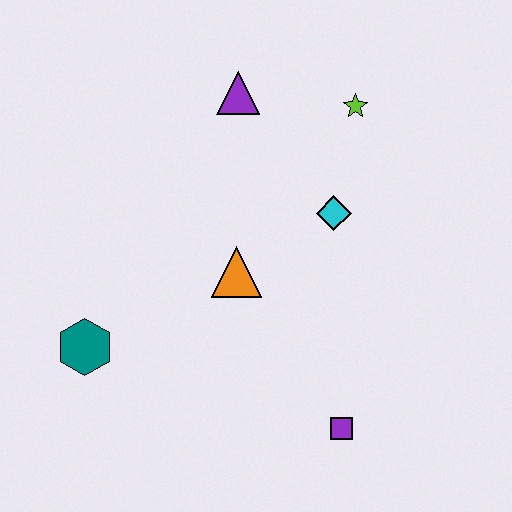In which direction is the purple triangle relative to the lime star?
The purple triangle is to the left of the lime star.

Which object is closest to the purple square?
The orange triangle is closest to the purple square.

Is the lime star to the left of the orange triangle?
No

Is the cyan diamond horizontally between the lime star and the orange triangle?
Yes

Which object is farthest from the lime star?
The teal hexagon is farthest from the lime star.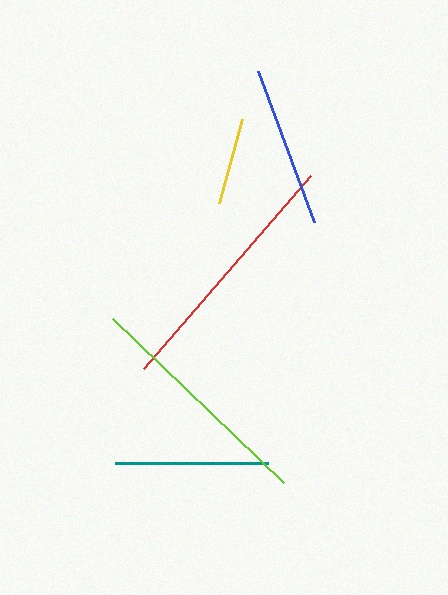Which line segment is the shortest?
The yellow line is the shortest at approximately 87 pixels.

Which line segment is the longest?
The red line is the longest at approximately 255 pixels.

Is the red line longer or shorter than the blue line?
The red line is longer than the blue line.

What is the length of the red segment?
The red segment is approximately 255 pixels long.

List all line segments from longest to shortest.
From longest to shortest: red, lime, blue, teal, yellow.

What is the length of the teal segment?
The teal segment is approximately 152 pixels long.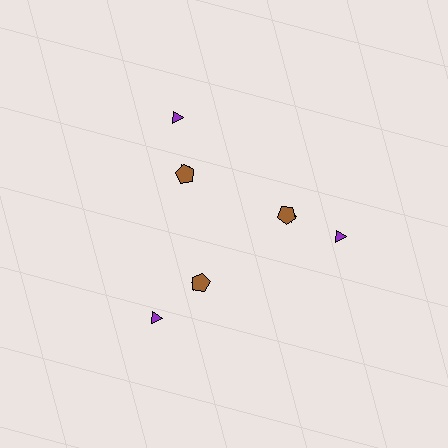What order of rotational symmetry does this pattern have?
This pattern has 3-fold rotational symmetry.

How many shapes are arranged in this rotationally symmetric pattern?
There are 9 shapes, arranged in 3 groups of 3.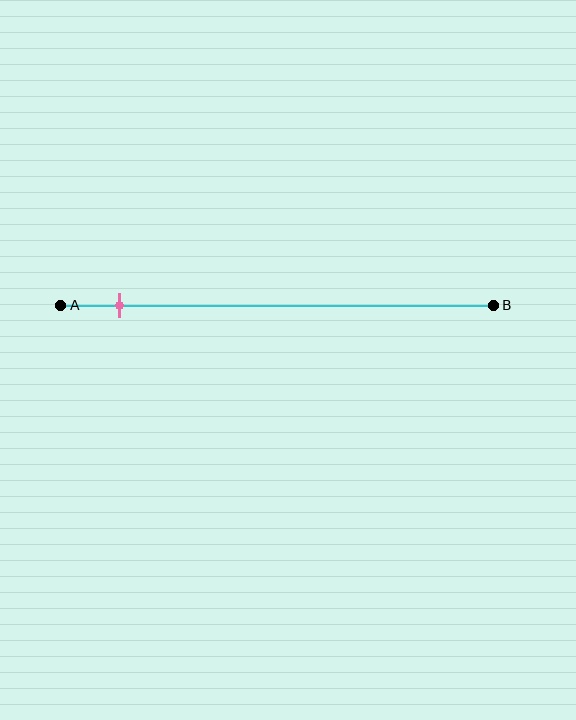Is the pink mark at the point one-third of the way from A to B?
No, the mark is at about 15% from A, not at the 33% one-third point.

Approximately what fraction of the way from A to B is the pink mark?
The pink mark is approximately 15% of the way from A to B.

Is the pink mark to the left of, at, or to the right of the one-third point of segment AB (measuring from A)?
The pink mark is to the left of the one-third point of segment AB.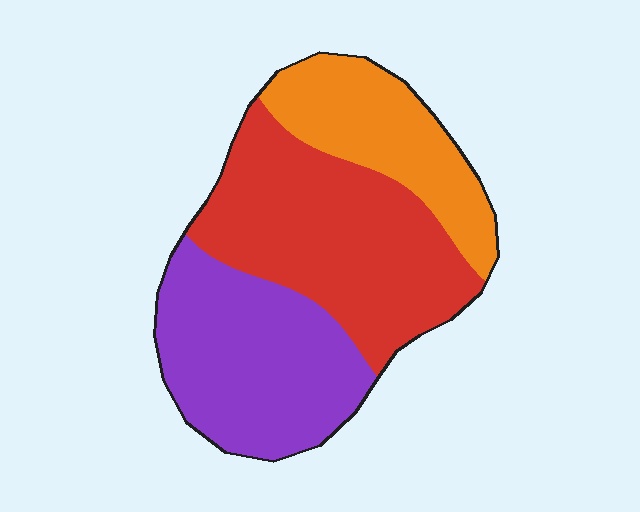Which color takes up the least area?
Orange, at roughly 25%.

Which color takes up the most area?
Red, at roughly 40%.